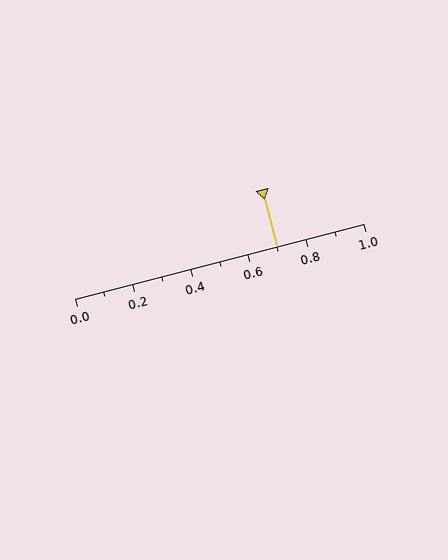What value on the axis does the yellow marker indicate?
The marker indicates approximately 0.7.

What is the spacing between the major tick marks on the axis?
The major ticks are spaced 0.2 apart.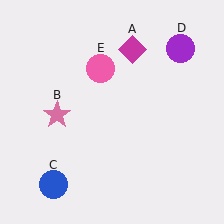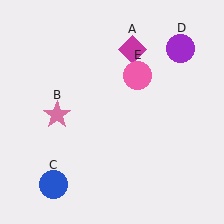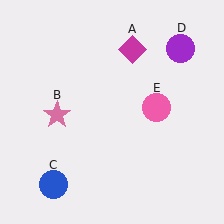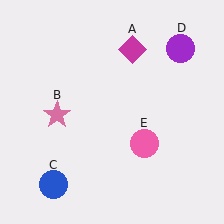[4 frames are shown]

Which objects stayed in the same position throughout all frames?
Magenta diamond (object A) and pink star (object B) and blue circle (object C) and purple circle (object D) remained stationary.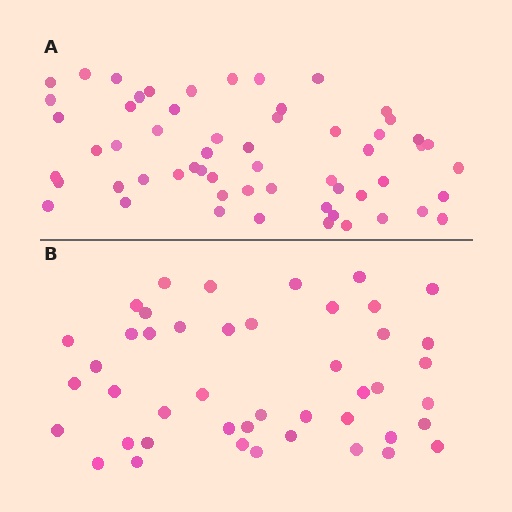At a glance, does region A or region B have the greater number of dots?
Region A (the top region) has more dots.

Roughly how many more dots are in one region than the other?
Region A has approximately 15 more dots than region B.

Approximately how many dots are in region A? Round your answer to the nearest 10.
About 60 dots. (The exact count is 58, which rounds to 60.)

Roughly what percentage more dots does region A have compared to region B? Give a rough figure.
About 30% more.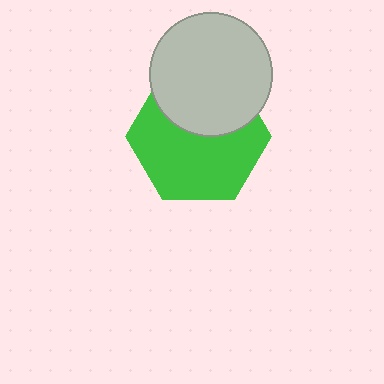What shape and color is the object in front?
The object in front is a light gray circle.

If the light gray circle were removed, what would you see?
You would see the complete green hexagon.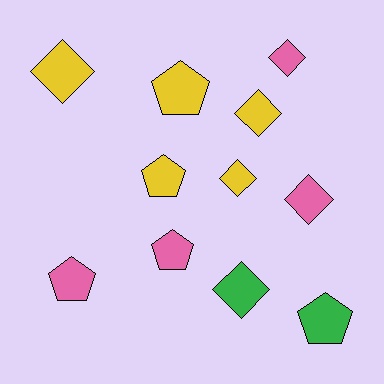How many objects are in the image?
There are 11 objects.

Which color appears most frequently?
Yellow, with 5 objects.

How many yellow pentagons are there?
There are 2 yellow pentagons.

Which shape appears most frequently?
Diamond, with 6 objects.